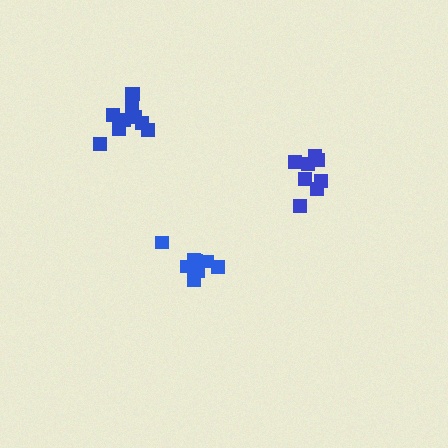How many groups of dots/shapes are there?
There are 3 groups.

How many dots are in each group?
Group 1: 8 dots, Group 2: 8 dots, Group 3: 10 dots (26 total).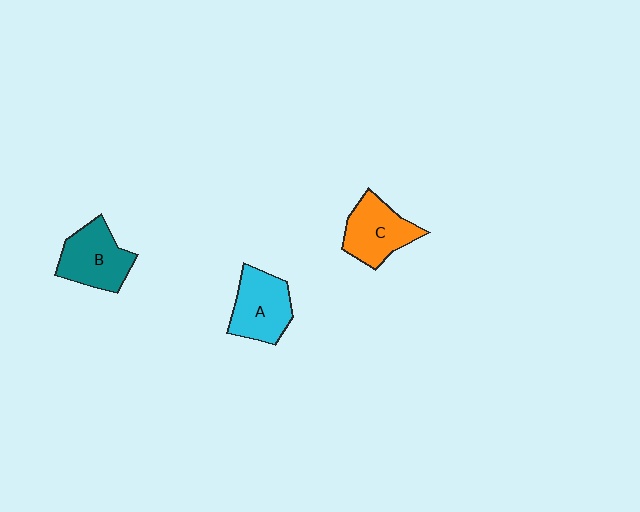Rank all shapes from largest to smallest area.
From largest to smallest: B (teal), A (cyan), C (orange).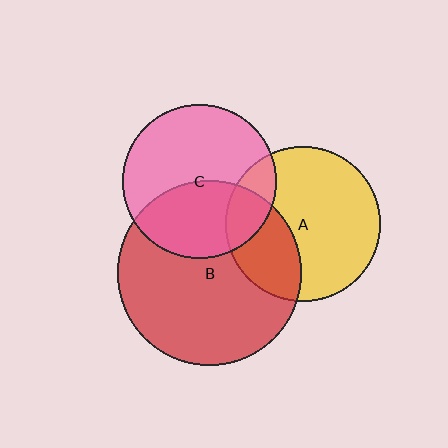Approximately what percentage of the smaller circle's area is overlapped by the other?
Approximately 40%.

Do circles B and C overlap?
Yes.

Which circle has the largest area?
Circle B (red).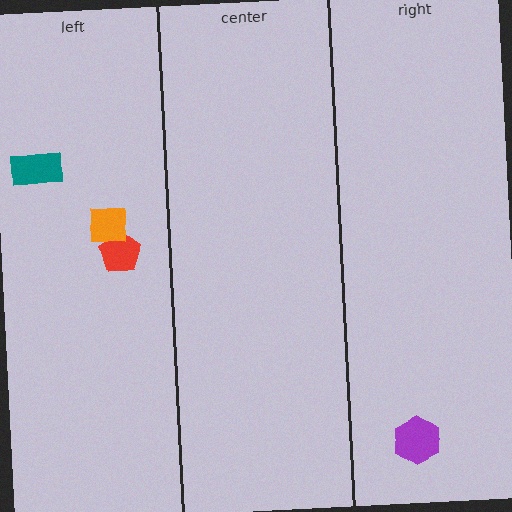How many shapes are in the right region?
1.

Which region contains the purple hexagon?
The right region.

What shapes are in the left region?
The red pentagon, the teal rectangle, the orange square.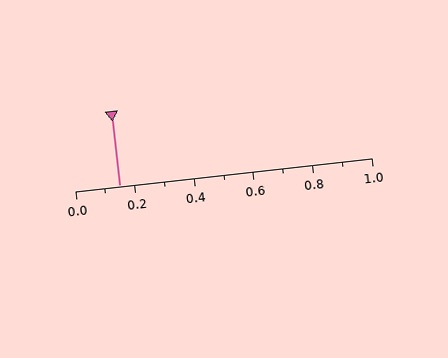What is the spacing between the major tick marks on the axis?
The major ticks are spaced 0.2 apart.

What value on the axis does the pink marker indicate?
The marker indicates approximately 0.15.